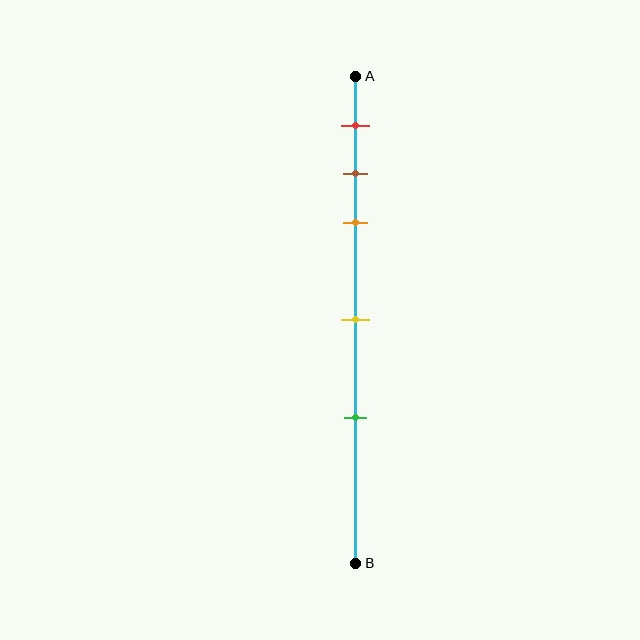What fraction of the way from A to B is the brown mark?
The brown mark is approximately 20% (0.2) of the way from A to B.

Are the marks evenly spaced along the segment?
No, the marks are not evenly spaced.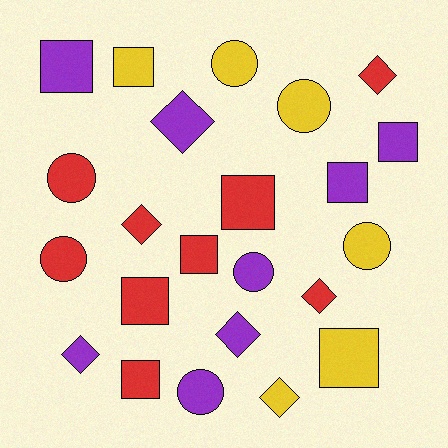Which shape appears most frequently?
Square, with 9 objects.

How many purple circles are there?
There are 2 purple circles.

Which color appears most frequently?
Red, with 9 objects.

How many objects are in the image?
There are 23 objects.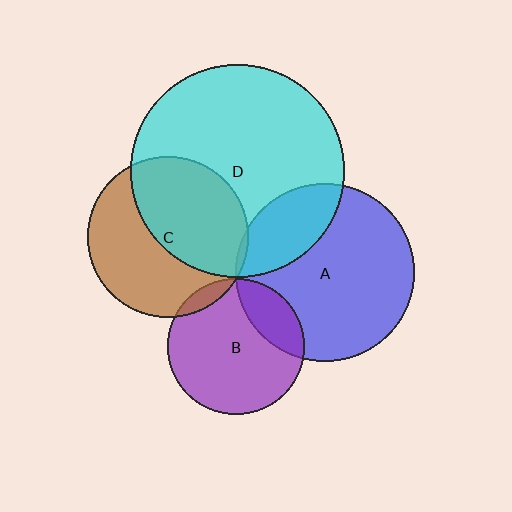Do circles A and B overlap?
Yes.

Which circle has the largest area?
Circle D (cyan).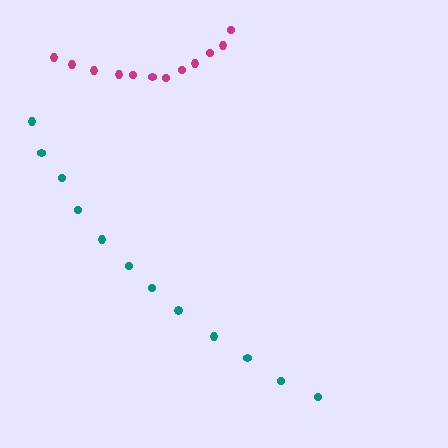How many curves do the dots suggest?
There are 2 distinct paths.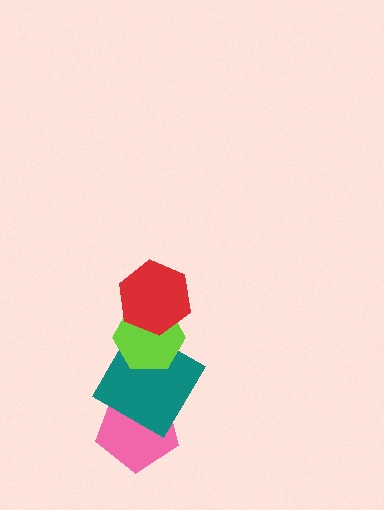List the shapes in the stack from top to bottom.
From top to bottom: the red hexagon, the lime hexagon, the teal diamond, the pink pentagon.